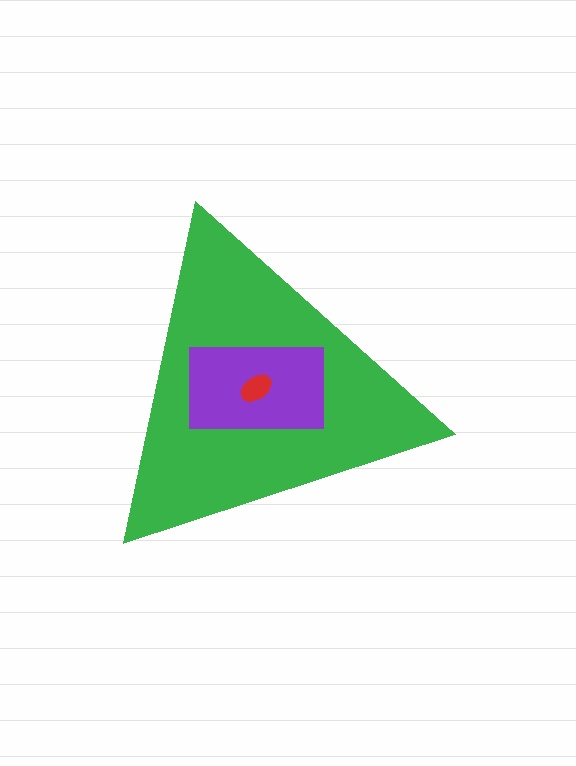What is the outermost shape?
The green triangle.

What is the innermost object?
The red ellipse.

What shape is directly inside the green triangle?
The purple rectangle.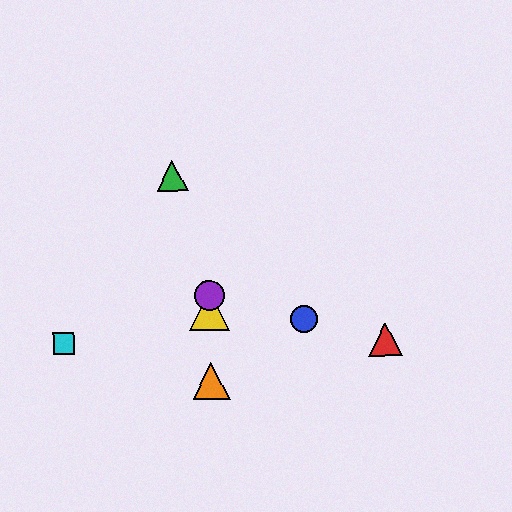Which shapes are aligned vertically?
The yellow triangle, the purple circle, the orange triangle are aligned vertically.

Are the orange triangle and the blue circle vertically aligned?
No, the orange triangle is at x≈211 and the blue circle is at x≈304.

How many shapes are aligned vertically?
3 shapes (the yellow triangle, the purple circle, the orange triangle) are aligned vertically.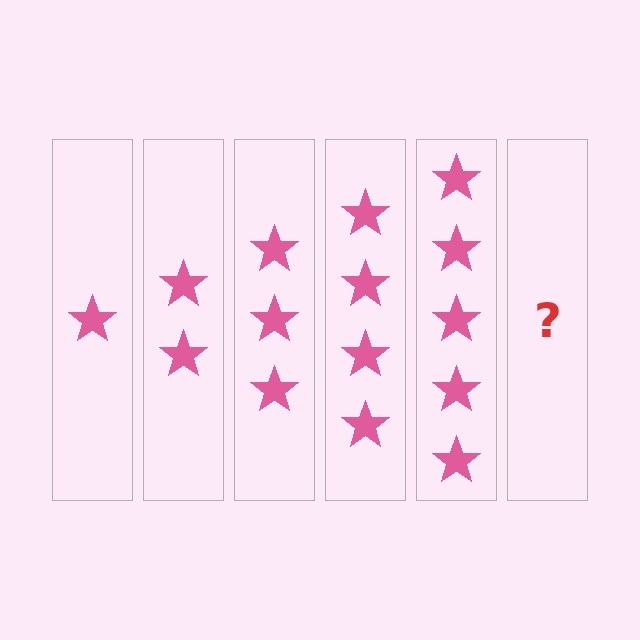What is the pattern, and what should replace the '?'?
The pattern is that each step adds one more star. The '?' should be 6 stars.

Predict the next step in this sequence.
The next step is 6 stars.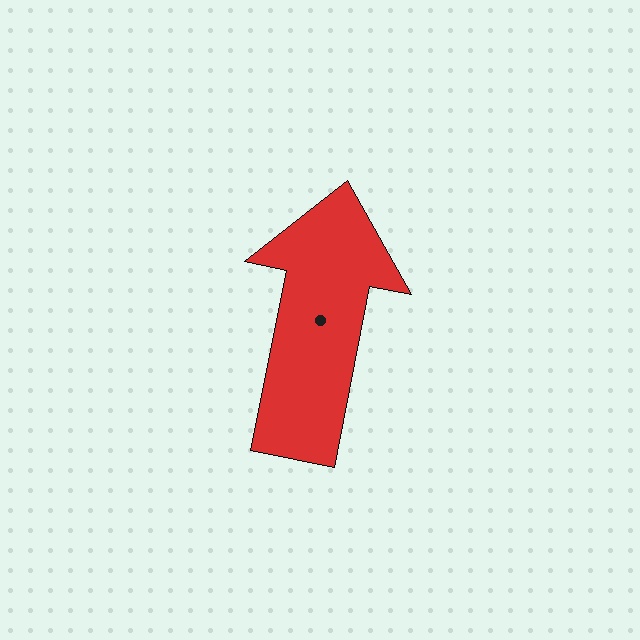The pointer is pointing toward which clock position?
Roughly 12 o'clock.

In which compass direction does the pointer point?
North.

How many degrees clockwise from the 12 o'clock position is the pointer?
Approximately 11 degrees.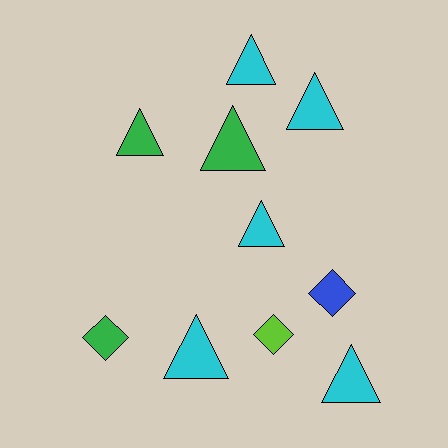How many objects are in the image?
There are 10 objects.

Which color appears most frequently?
Cyan, with 5 objects.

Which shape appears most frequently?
Triangle, with 7 objects.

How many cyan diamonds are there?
There are no cyan diamonds.